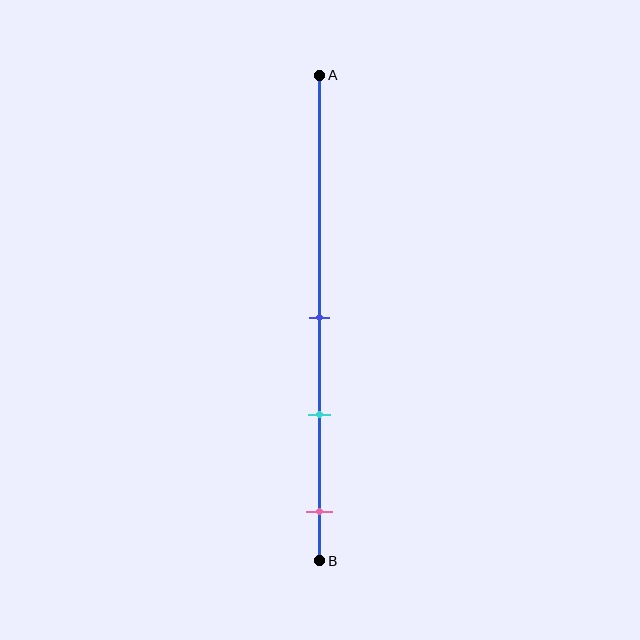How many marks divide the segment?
There are 3 marks dividing the segment.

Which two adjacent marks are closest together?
The blue and cyan marks are the closest adjacent pair.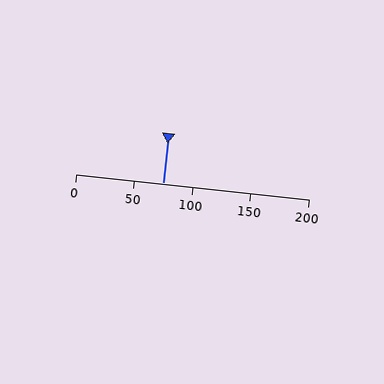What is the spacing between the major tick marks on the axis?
The major ticks are spaced 50 apart.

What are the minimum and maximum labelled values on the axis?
The axis runs from 0 to 200.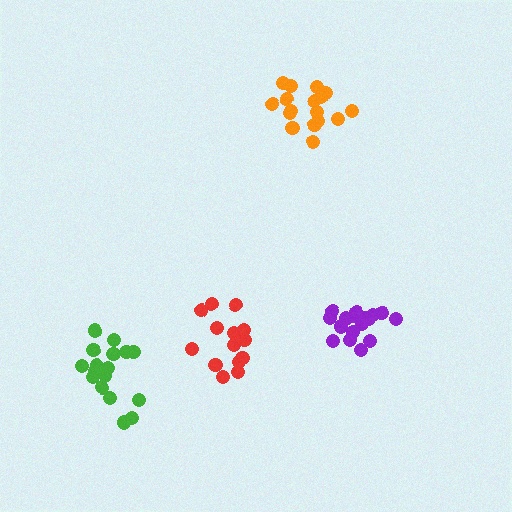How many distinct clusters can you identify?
There are 4 distinct clusters.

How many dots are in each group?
Group 1: 18 dots, Group 2: 17 dots, Group 3: 17 dots, Group 4: 14 dots (66 total).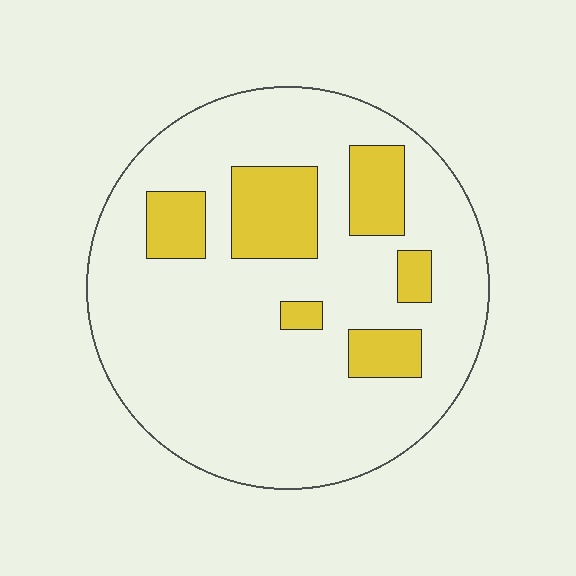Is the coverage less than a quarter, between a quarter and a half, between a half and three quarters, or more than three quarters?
Less than a quarter.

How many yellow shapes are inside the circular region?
6.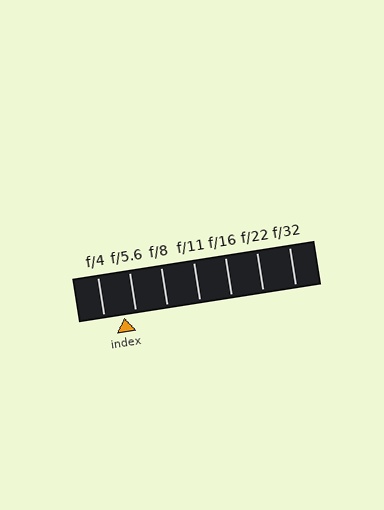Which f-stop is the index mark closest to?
The index mark is closest to f/5.6.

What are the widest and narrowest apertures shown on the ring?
The widest aperture shown is f/4 and the narrowest is f/32.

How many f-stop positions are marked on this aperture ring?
There are 7 f-stop positions marked.